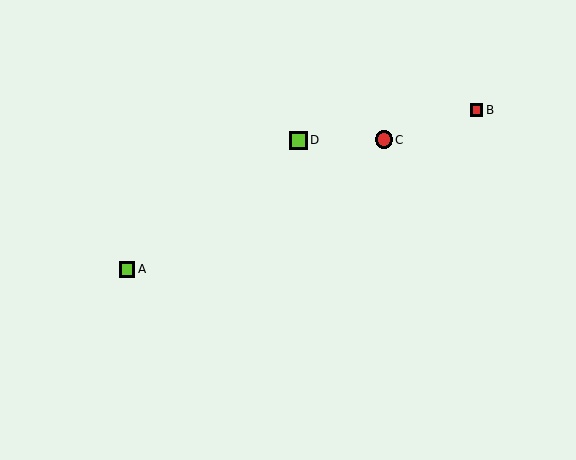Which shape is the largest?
The lime square (labeled D) is the largest.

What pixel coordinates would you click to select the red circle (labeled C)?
Click at (384, 140) to select the red circle C.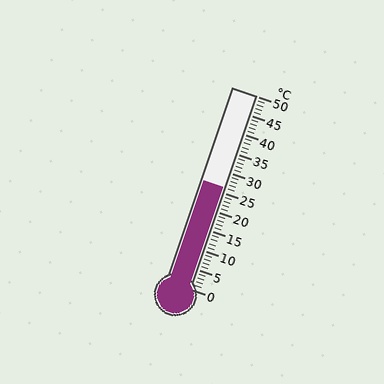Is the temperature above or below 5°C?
The temperature is above 5°C.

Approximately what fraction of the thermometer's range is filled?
The thermometer is filled to approximately 50% of its range.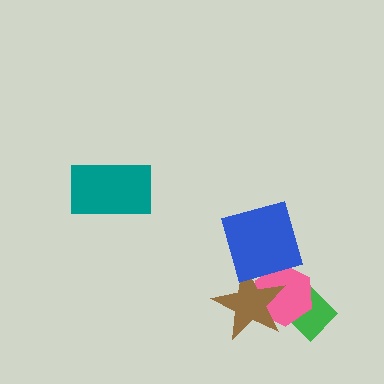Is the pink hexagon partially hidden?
Yes, it is partially covered by another shape.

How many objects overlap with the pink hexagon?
3 objects overlap with the pink hexagon.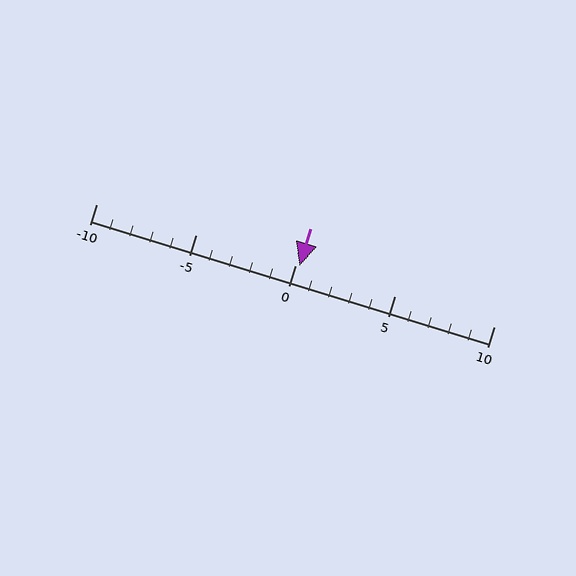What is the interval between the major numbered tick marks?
The major tick marks are spaced 5 units apart.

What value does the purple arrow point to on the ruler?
The purple arrow points to approximately 0.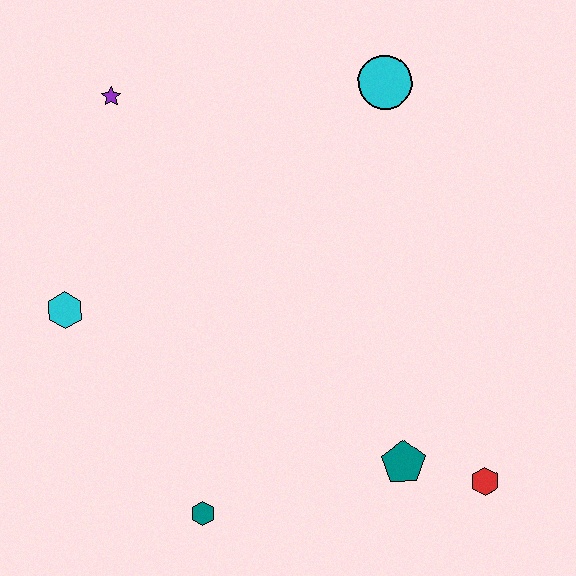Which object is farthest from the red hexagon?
The purple star is farthest from the red hexagon.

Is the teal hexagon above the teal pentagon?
No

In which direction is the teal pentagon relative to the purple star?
The teal pentagon is below the purple star.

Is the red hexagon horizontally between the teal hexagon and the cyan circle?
No